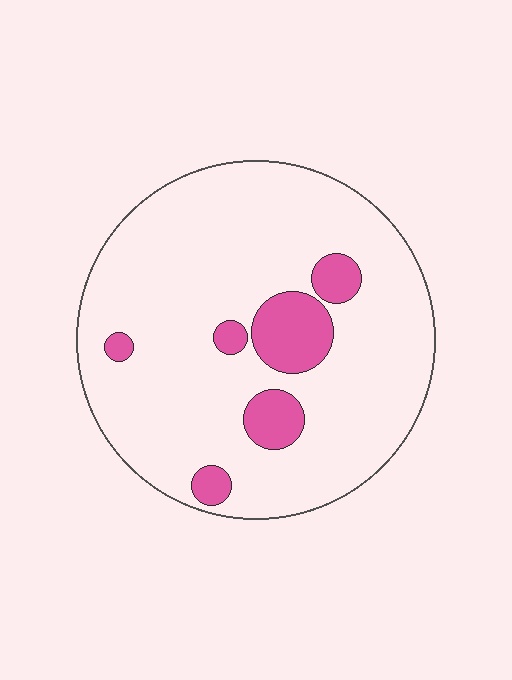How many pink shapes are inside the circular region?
6.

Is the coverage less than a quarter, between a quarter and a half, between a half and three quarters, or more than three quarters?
Less than a quarter.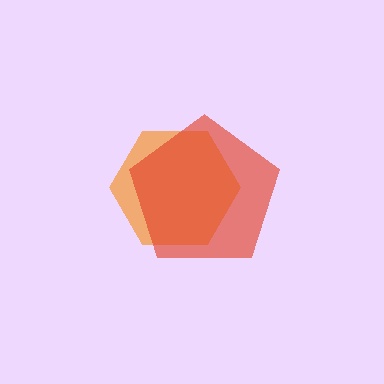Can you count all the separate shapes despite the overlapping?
Yes, there are 2 separate shapes.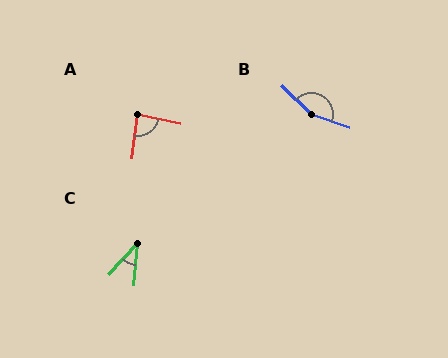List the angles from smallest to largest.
C (37°), A (85°), B (154°).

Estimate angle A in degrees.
Approximately 85 degrees.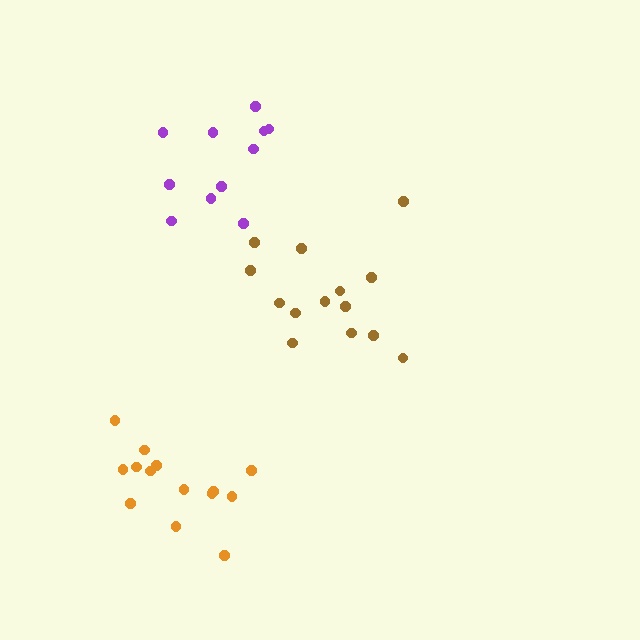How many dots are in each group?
Group 1: 14 dots, Group 2: 11 dots, Group 3: 14 dots (39 total).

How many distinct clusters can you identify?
There are 3 distinct clusters.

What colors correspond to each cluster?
The clusters are colored: orange, purple, brown.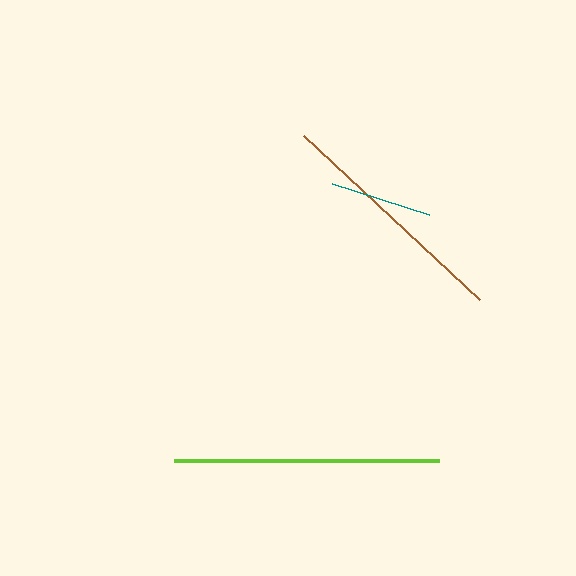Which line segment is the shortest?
The teal line is the shortest at approximately 102 pixels.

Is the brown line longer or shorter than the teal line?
The brown line is longer than the teal line.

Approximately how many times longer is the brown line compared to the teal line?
The brown line is approximately 2.4 times the length of the teal line.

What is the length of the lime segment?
The lime segment is approximately 266 pixels long.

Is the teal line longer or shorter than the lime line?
The lime line is longer than the teal line.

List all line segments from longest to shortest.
From longest to shortest: lime, brown, teal.